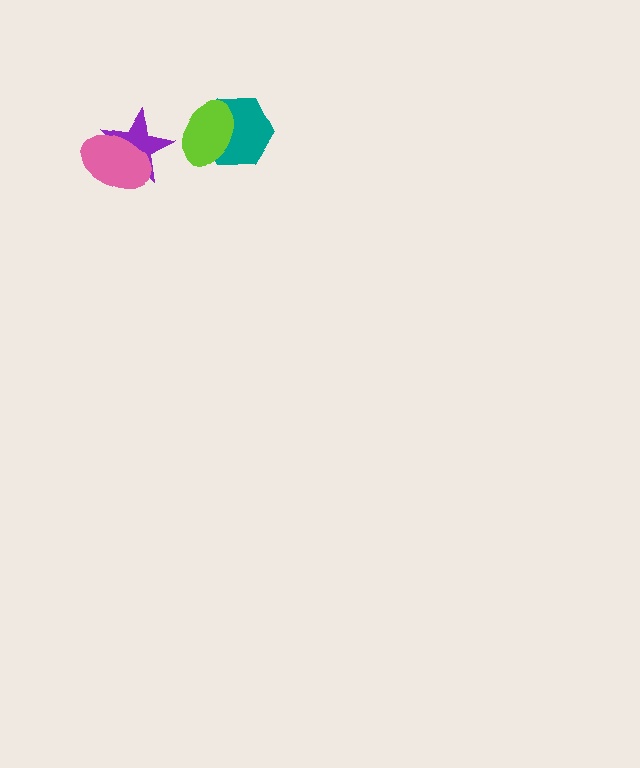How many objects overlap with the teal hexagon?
1 object overlaps with the teal hexagon.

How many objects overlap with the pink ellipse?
1 object overlaps with the pink ellipse.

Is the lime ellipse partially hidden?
No, no other shape covers it.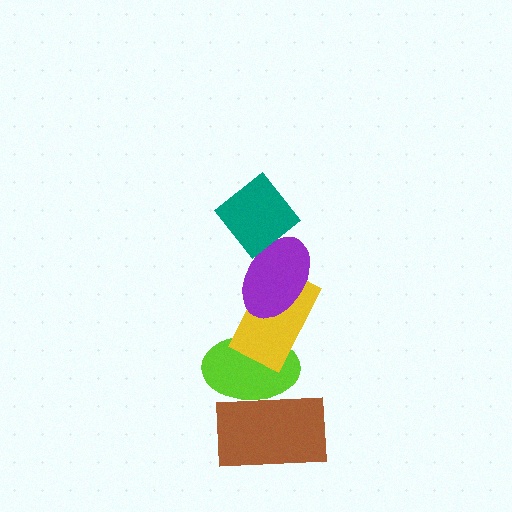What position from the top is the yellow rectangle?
The yellow rectangle is 3rd from the top.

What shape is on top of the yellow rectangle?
The purple ellipse is on top of the yellow rectangle.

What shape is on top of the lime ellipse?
The yellow rectangle is on top of the lime ellipse.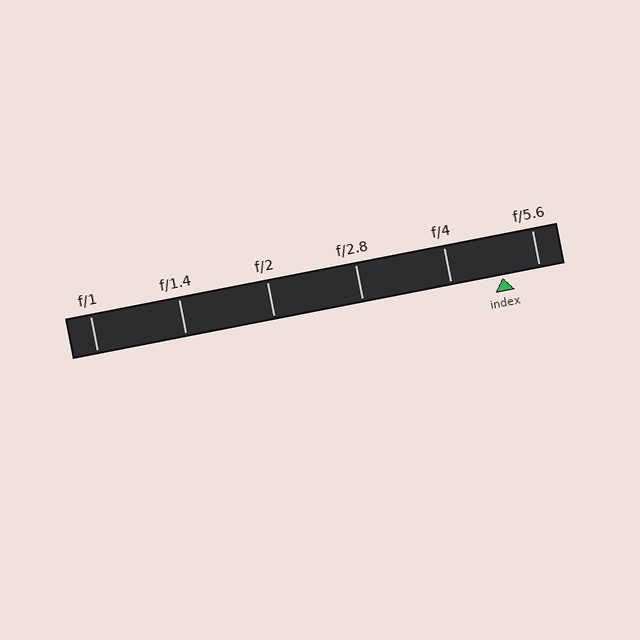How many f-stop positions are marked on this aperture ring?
There are 6 f-stop positions marked.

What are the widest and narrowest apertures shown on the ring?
The widest aperture shown is f/1 and the narrowest is f/5.6.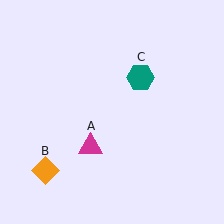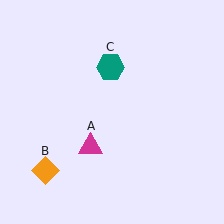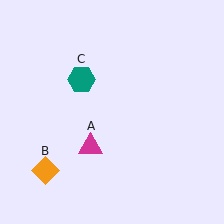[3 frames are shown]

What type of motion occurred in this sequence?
The teal hexagon (object C) rotated counterclockwise around the center of the scene.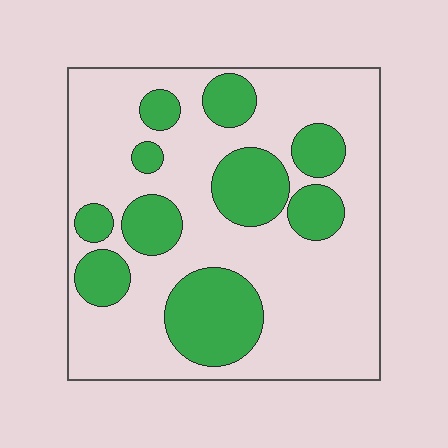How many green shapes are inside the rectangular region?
10.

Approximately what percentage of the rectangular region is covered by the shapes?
Approximately 30%.